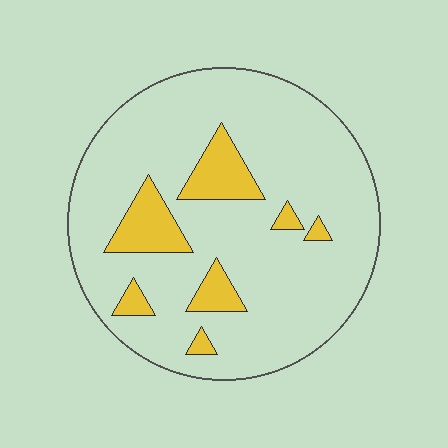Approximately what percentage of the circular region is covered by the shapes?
Approximately 15%.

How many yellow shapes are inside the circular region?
7.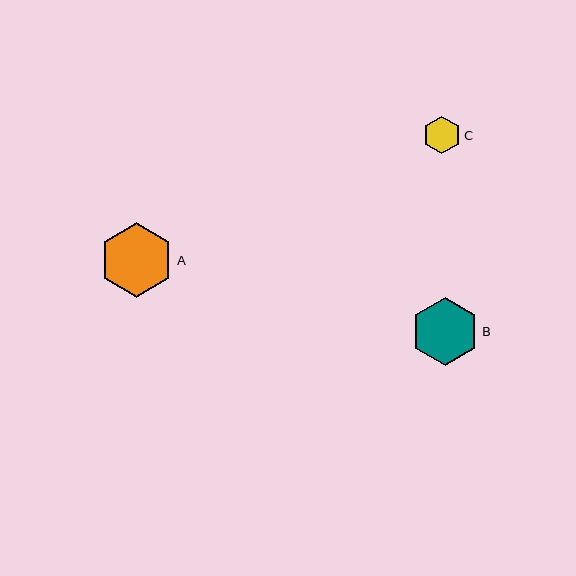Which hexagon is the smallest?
Hexagon C is the smallest with a size of approximately 38 pixels.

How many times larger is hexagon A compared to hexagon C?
Hexagon A is approximately 2.0 times the size of hexagon C.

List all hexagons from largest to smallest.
From largest to smallest: A, B, C.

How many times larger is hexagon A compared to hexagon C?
Hexagon A is approximately 2.0 times the size of hexagon C.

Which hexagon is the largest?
Hexagon A is the largest with a size of approximately 75 pixels.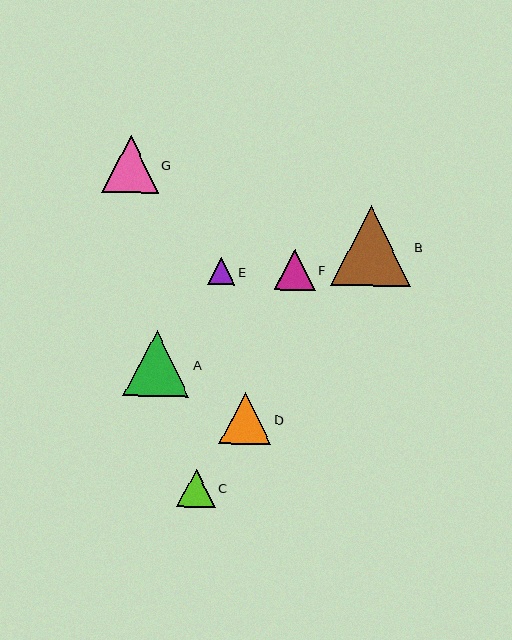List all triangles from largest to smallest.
From largest to smallest: B, A, G, D, F, C, E.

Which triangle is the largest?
Triangle B is the largest with a size of approximately 80 pixels.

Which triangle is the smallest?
Triangle E is the smallest with a size of approximately 27 pixels.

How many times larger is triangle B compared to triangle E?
Triangle B is approximately 3.0 times the size of triangle E.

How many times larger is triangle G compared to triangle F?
Triangle G is approximately 1.4 times the size of triangle F.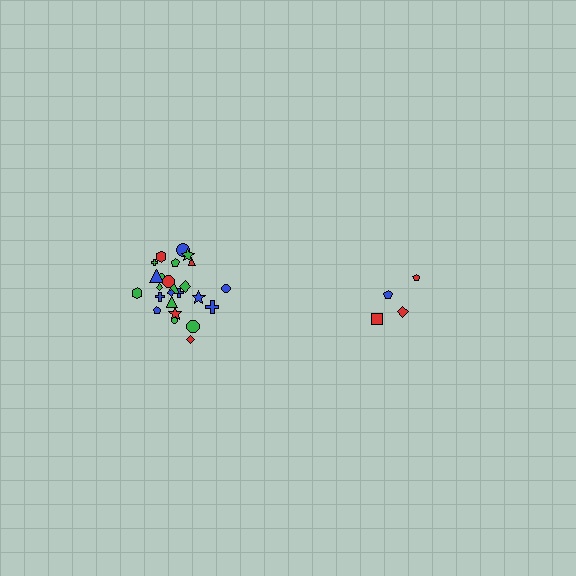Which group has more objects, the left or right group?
The left group.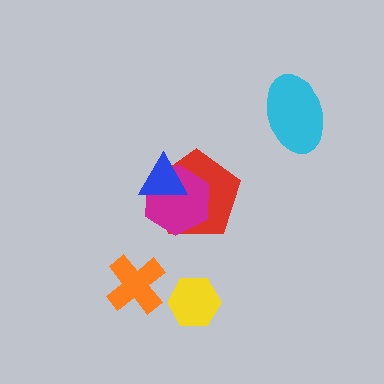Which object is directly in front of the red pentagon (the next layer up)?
The magenta hexagon is directly in front of the red pentagon.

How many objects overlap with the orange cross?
0 objects overlap with the orange cross.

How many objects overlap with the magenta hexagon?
2 objects overlap with the magenta hexagon.